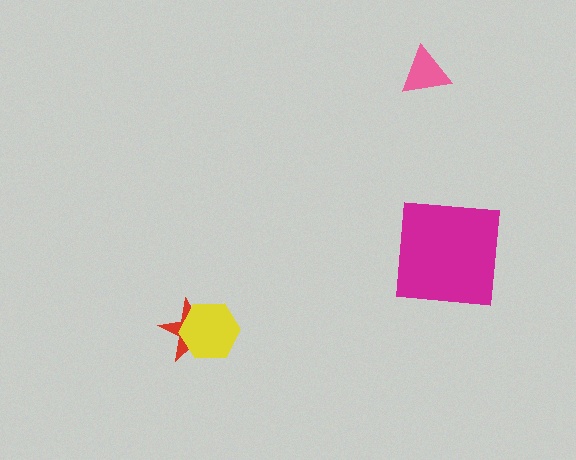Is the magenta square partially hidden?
No, no other shape covers it.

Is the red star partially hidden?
Yes, it is partially covered by another shape.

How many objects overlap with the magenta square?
0 objects overlap with the magenta square.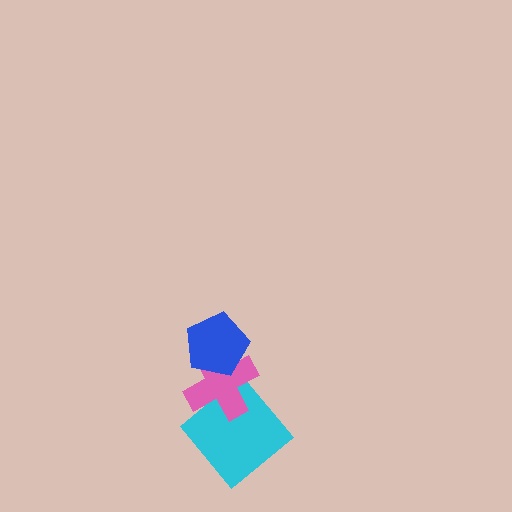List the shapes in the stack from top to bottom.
From top to bottom: the blue pentagon, the pink cross, the cyan diamond.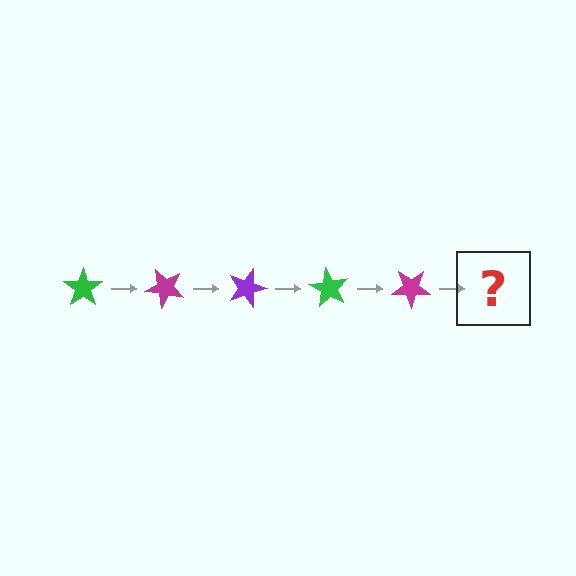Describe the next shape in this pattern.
It should be a purple star, rotated 225 degrees from the start.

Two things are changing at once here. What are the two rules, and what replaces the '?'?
The two rules are that it rotates 45 degrees each step and the color cycles through green, magenta, and purple. The '?' should be a purple star, rotated 225 degrees from the start.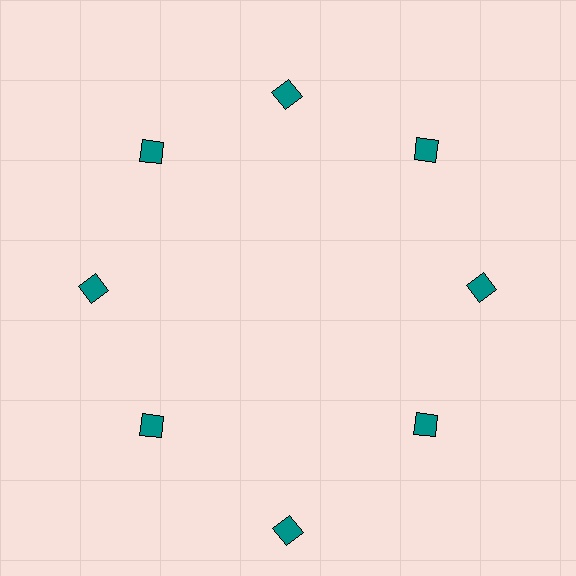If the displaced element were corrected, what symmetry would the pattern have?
It would have 8-fold rotational symmetry — the pattern would map onto itself every 45 degrees.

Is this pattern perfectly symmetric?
No. The 8 teal diamonds are arranged in a ring, but one element near the 6 o'clock position is pushed outward from the center, breaking the 8-fold rotational symmetry.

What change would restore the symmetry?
The symmetry would be restored by moving it inward, back onto the ring so that all 8 diamonds sit at equal angles and equal distance from the center.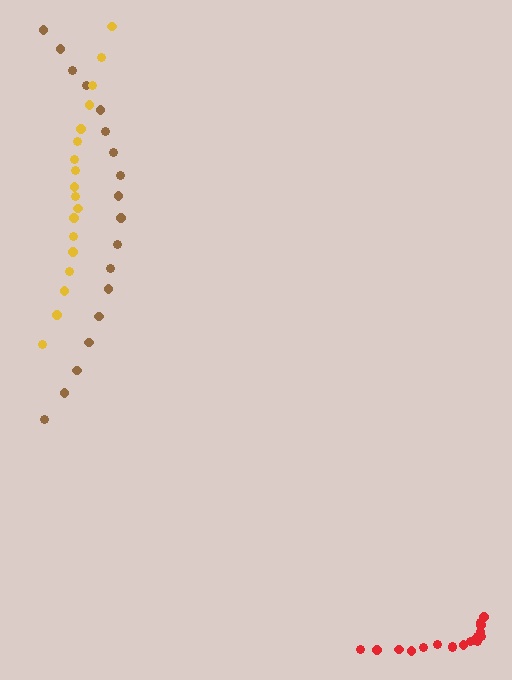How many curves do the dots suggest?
There are 3 distinct paths.